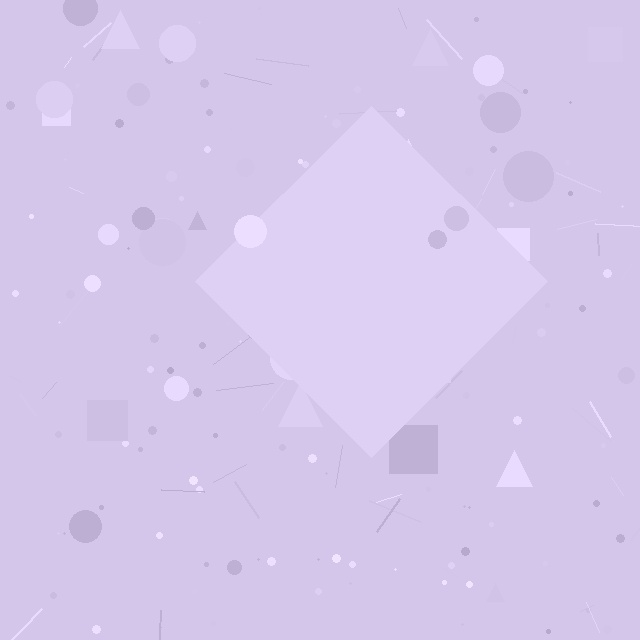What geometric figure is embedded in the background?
A diamond is embedded in the background.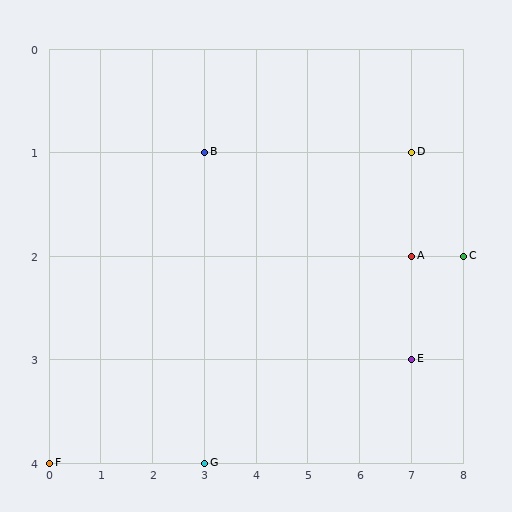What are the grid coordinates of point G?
Point G is at grid coordinates (3, 4).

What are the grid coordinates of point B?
Point B is at grid coordinates (3, 1).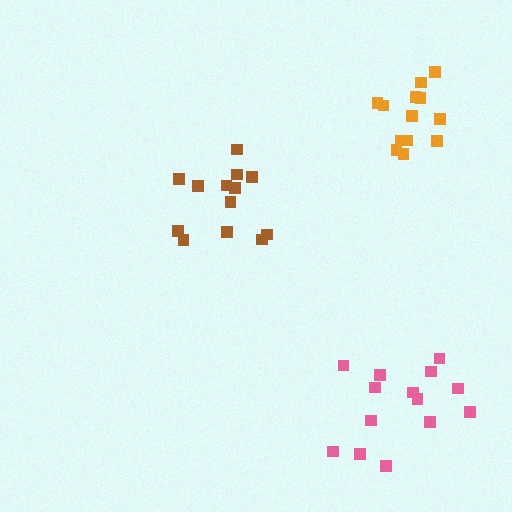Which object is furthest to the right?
The orange cluster is rightmost.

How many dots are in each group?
Group 1: 13 dots, Group 2: 13 dots, Group 3: 14 dots (40 total).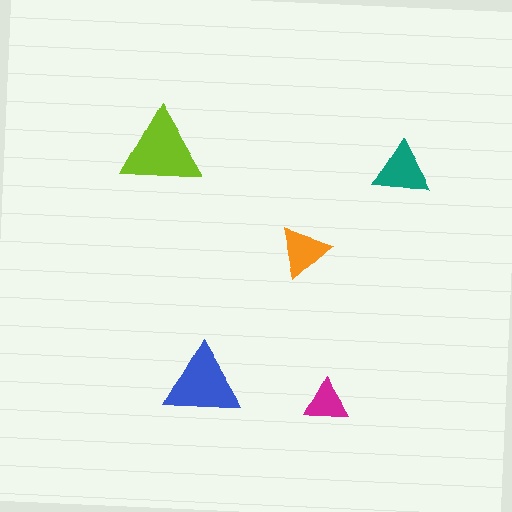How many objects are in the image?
There are 5 objects in the image.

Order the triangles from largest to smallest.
the lime one, the blue one, the teal one, the orange one, the magenta one.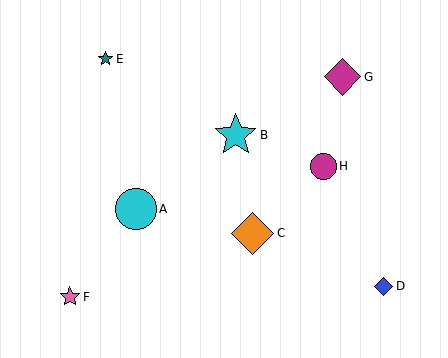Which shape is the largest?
The cyan star (labeled B) is the largest.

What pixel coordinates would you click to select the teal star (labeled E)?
Click at (106, 59) to select the teal star E.